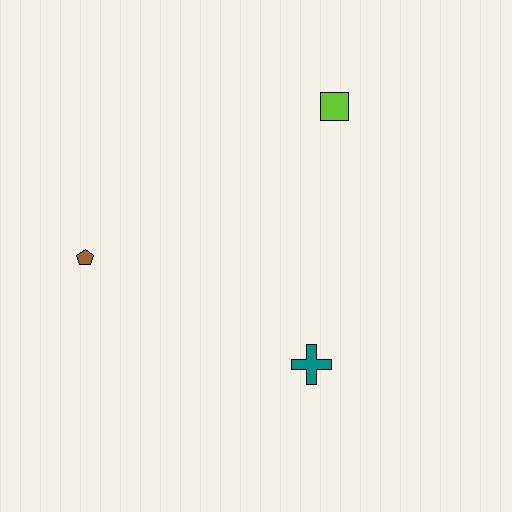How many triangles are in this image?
There are no triangles.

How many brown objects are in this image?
There is 1 brown object.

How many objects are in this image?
There are 3 objects.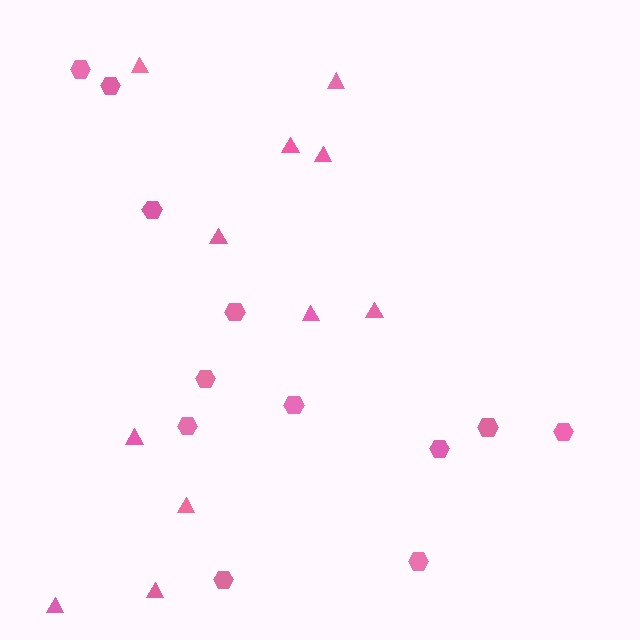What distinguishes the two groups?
There are 2 groups: one group of hexagons (12) and one group of triangles (11).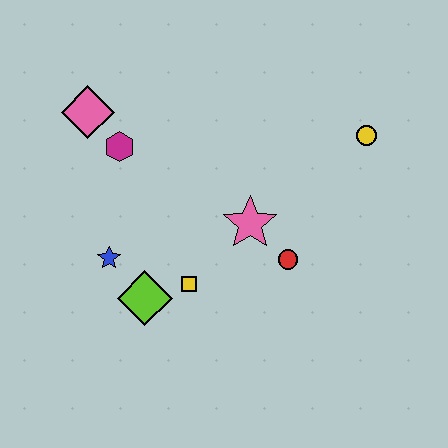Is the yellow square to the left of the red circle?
Yes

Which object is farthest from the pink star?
The pink diamond is farthest from the pink star.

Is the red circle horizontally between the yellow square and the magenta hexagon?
No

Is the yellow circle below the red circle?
No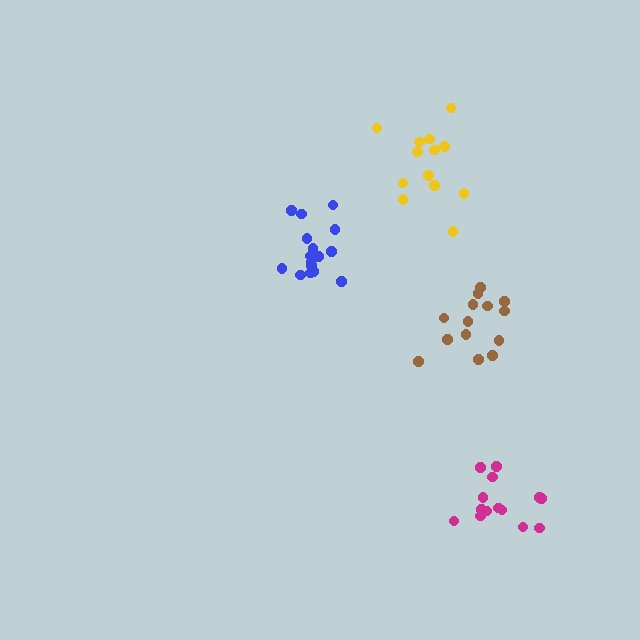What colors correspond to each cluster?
The clusters are colored: magenta, brown, blue, yellow.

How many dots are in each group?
Group 1: 14 dots, Group 2: 14 dots, Group 3: 16 dots, Group 4: 13 dots (57 total).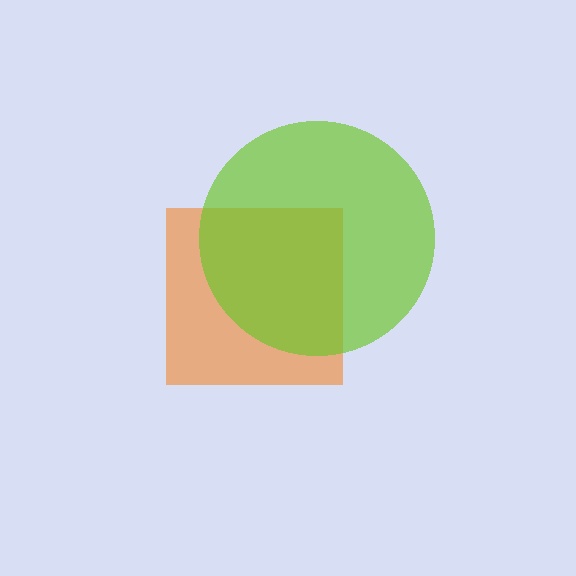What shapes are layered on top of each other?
The layered shapes are: an orange square, a lime circle.